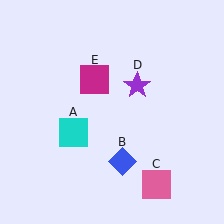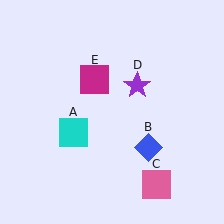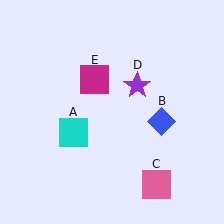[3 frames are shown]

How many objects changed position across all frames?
1 object changed position: blue diamond (object B).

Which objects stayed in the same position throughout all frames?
Cyan square (object A) and pink square (object C) and purple star (object D) and magenta square (object E) remained stationary.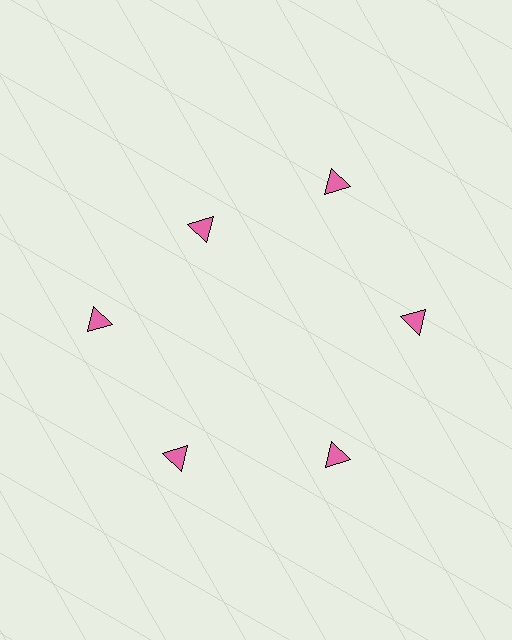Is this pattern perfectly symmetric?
No. The 6 pink triangles are arranged in a ring, but one element near the 11 o'clock position is pulled inward toward the center, breaking the 6-fold rotational symmetry.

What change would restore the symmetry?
The symmetry would be restored by moving it outward, back onto the ring so that all 6 triangles sit at equal angles and equal distance from the center.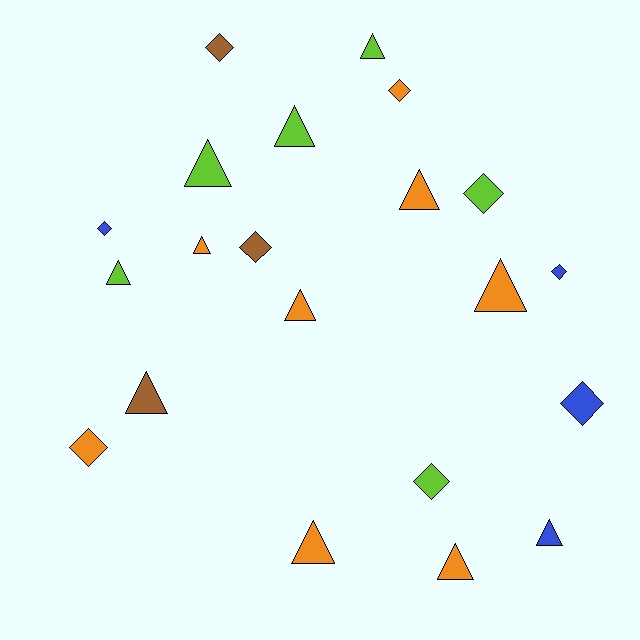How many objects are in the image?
There are 21 objects.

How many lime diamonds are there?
There are 2 lime diamonds.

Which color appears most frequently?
Orange, with 8 objects.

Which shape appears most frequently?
Triangle, with 12 objects.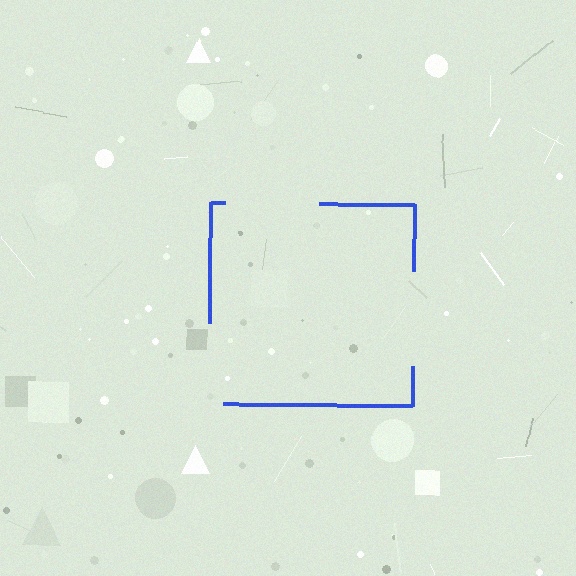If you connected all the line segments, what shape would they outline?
They would outline a square.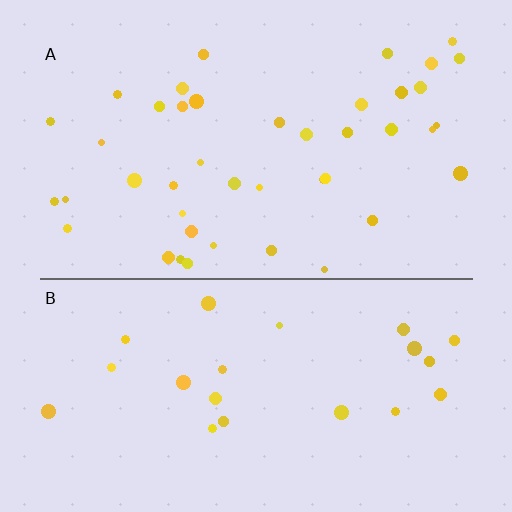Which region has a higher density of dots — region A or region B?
A (the top).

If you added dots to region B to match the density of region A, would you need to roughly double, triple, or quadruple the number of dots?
Approximately double.